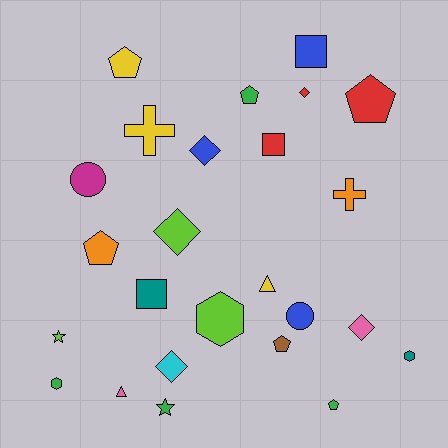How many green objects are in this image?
There are 4 green objects.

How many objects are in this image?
There are 25 objects.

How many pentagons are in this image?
There are 6 pentagons.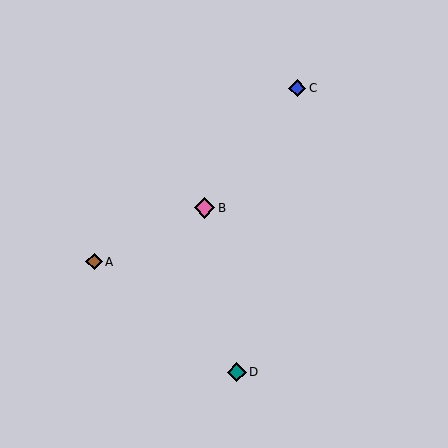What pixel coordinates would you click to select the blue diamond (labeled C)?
Click at (297, 88) to select the blue diamond C.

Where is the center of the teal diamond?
The center of the teal diamond is at (237, 372).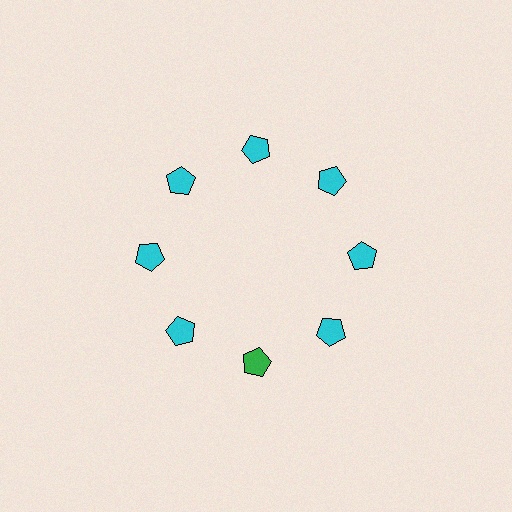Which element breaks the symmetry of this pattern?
The green pentagon at roughly the 6 o'clock position breaks the symmetry. All other shapes are cyan pentagons.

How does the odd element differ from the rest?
It has a different color: green instead of cyan.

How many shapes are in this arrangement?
There are 8 shapes arranged in a ring pattern.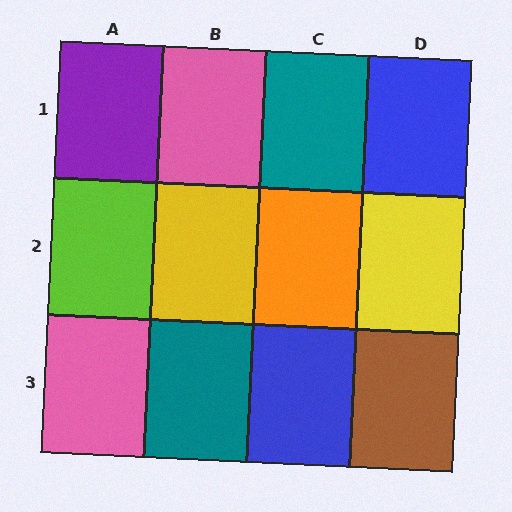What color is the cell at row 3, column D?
Brown.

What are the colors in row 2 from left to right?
Lime, yellow, orange, yellow.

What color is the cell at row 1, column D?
Blue.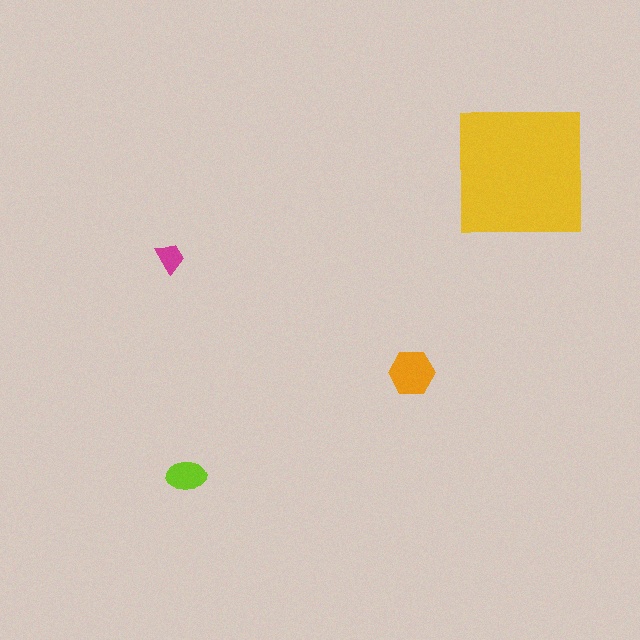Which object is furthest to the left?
The magenta trapezoid is leftmost.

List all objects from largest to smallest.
The yellow square, the orange hexagon, the lime ellipse, the magenta trapezoid.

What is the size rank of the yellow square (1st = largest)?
1st.